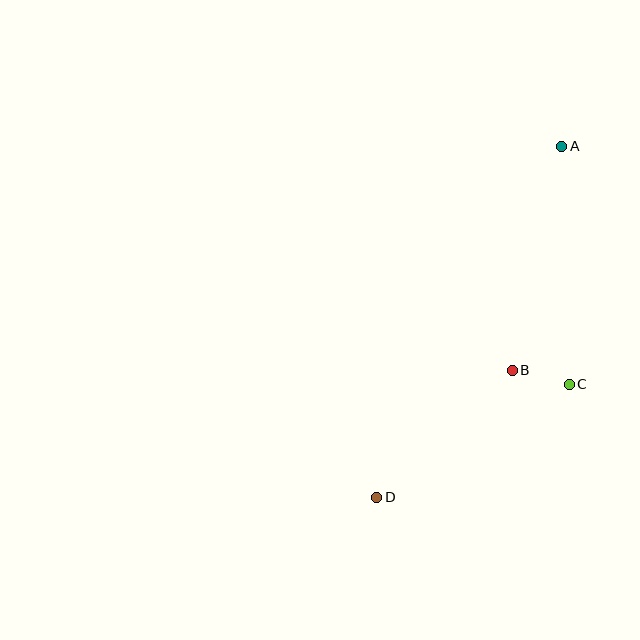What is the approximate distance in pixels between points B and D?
The distance between B and D is approximately 186 pixels.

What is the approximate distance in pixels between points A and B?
The distance between A and B is approximately 229 pixels.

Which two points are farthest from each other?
Points A and D are farthest from each other.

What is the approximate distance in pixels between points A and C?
The distance between A and C is approximately 238 pixels.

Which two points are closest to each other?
Points B and C are closest to each other.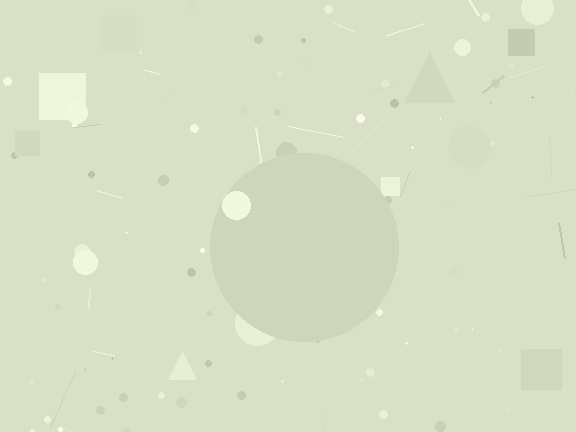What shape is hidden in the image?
A circle is hidden in the image.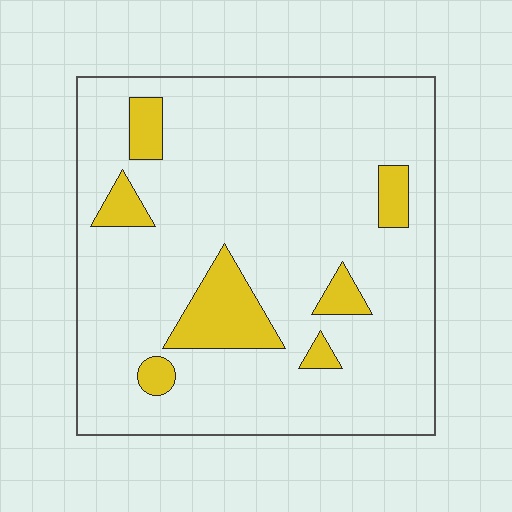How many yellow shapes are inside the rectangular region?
7.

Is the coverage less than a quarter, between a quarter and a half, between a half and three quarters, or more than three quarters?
Less than a quarter.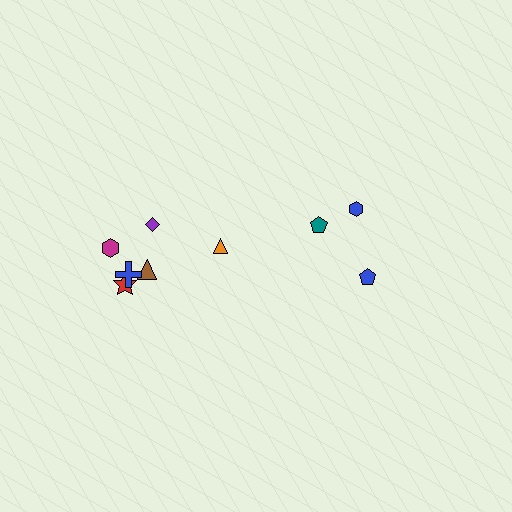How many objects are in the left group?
There are 6 objects.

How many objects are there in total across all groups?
There are 9 objects.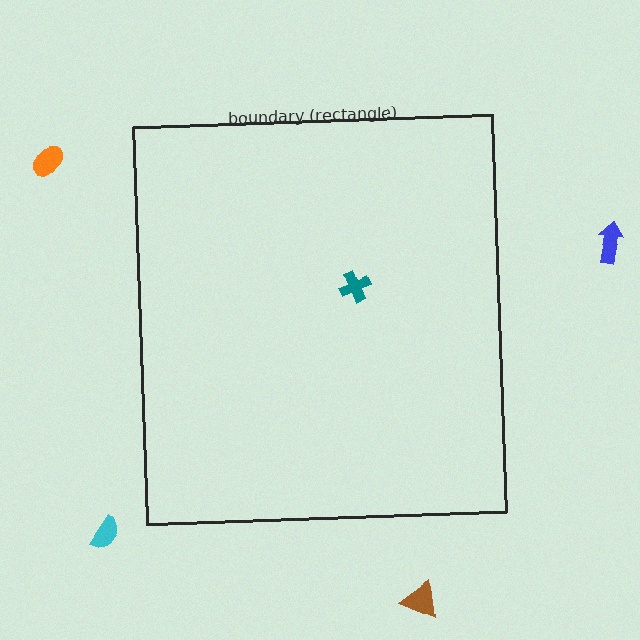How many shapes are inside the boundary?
1 inside, 4 outside.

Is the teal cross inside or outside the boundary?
Inside.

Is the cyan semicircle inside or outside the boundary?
Outside.